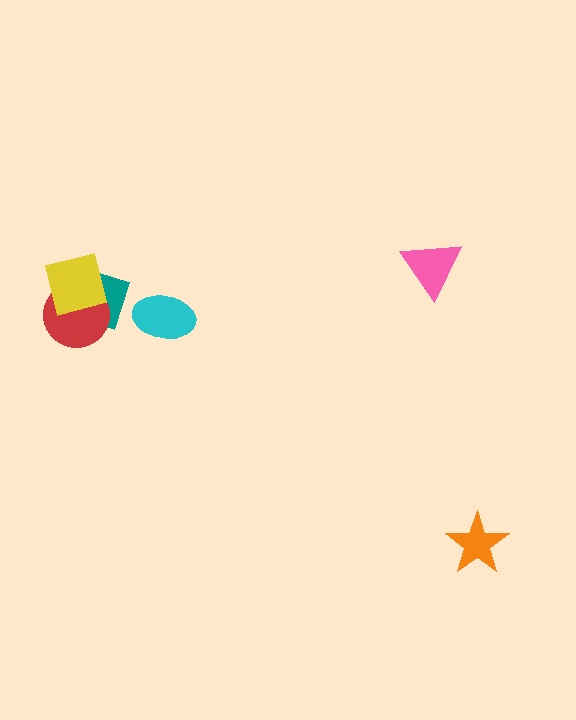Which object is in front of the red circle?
The yellow square is in front of the red circle.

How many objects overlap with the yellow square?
2 objects overlap with the yellow square.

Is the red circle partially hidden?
Yes, it is partially covered by another shape.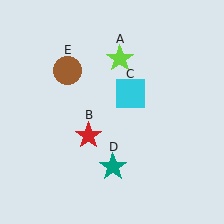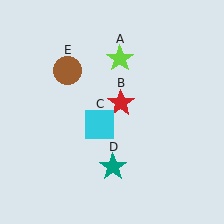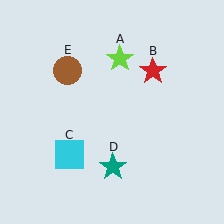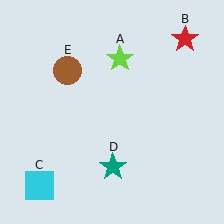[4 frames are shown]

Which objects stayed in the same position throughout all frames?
Lime star (object A) and teal star (object D) and brown circle (object E) remained stationary.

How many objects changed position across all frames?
2 objects changed position: red star (object B), cyan square (object C).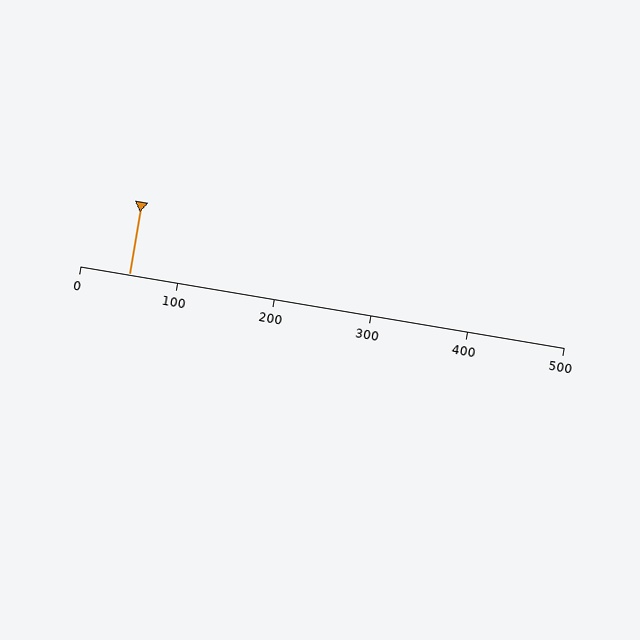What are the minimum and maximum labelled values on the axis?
The axis runs from 0 to 500.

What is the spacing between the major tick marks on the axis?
The major ticks are spaced 100 apart.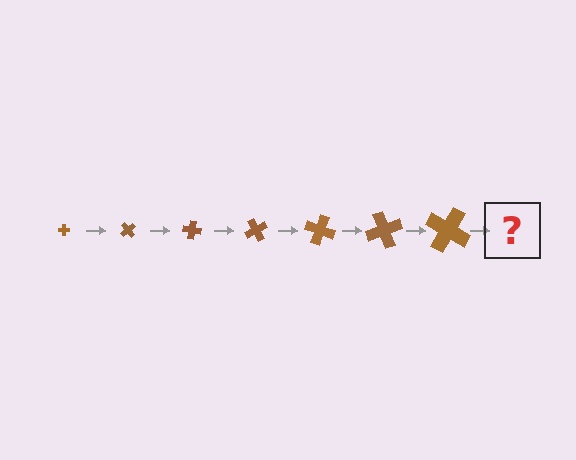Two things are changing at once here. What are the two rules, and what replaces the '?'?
The two rules are that the cross grows larger each step and it rotates 50 degrees each step. The '?' should be a cross, larger than the previous one and rotated 350 degrees from the start.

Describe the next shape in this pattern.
It should be a cross, larger than the previous one and rotated 350 degrees from the start.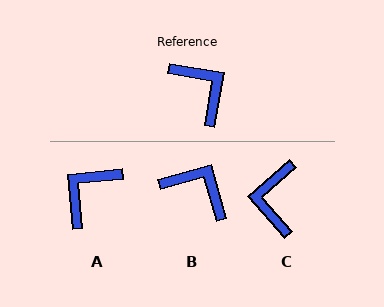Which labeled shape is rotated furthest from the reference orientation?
C, about 141 degrees away.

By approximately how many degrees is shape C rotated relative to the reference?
Approximately 141 degrees counter-clockwise.